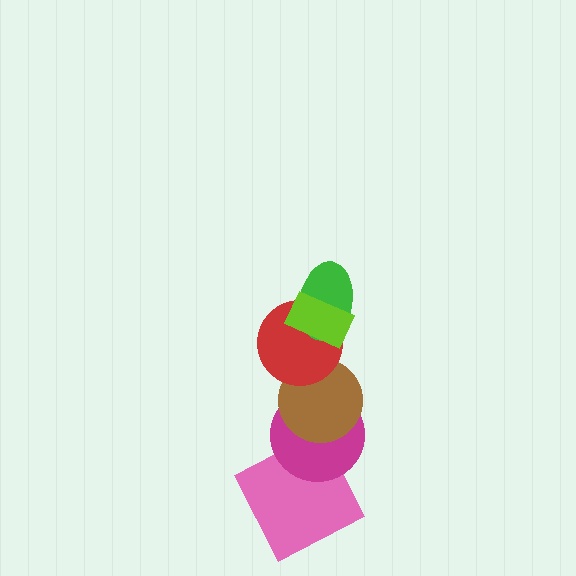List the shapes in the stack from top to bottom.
From top to bottom: the lime rectangle, the green ellipse, the red circle, the brown circle, the magenta circle, the pink square.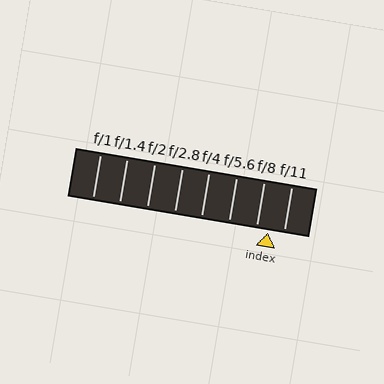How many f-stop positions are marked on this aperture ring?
There are 8 f-stop positions marked.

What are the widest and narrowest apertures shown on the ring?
The widest aperture shown is f/1 and the narrowest is f/11.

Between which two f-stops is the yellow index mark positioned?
The index mark is between f/8 and f/11.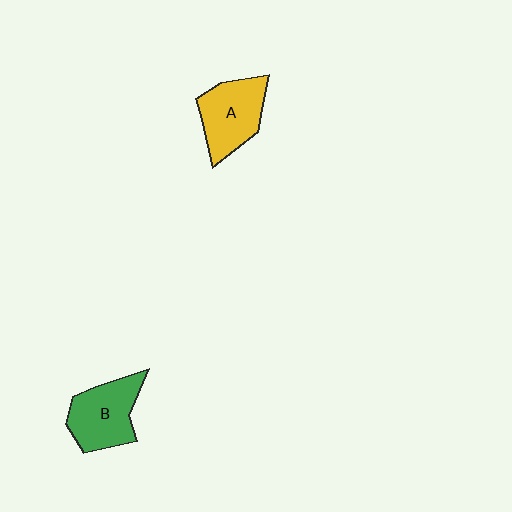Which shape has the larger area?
Shape B (green).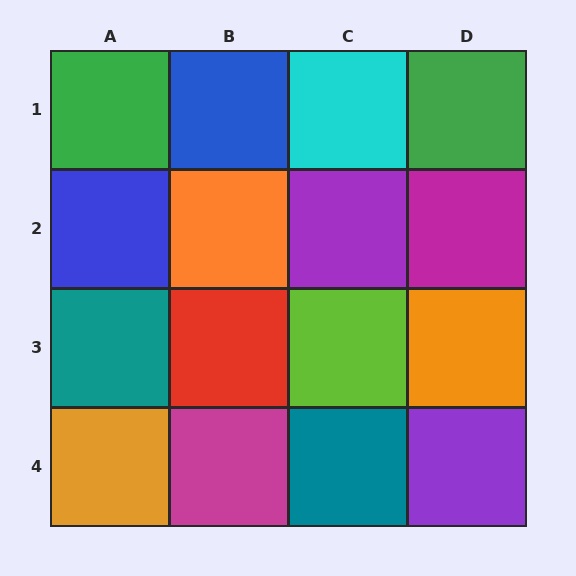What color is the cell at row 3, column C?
Lime.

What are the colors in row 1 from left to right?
Green, blue, cyan, green.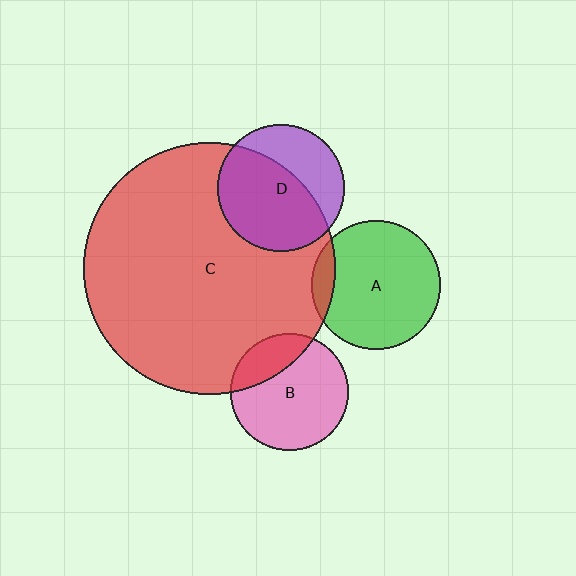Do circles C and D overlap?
Yes.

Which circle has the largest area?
Circle C (red).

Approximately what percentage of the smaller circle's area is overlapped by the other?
Approximately 65%.